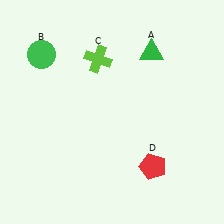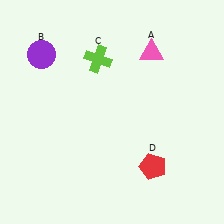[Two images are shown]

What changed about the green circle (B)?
In Image 1, B is green. In Image 2, it changed to purple.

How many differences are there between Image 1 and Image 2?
There are 2 differences between the two images.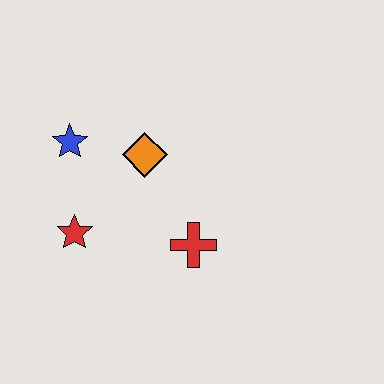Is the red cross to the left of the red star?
No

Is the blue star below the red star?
No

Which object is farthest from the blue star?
The red cross is farthest from the blue star.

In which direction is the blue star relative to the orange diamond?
The blue star is to the left of the orange diamond.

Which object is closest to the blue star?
The orange diamond is closest to the blue star.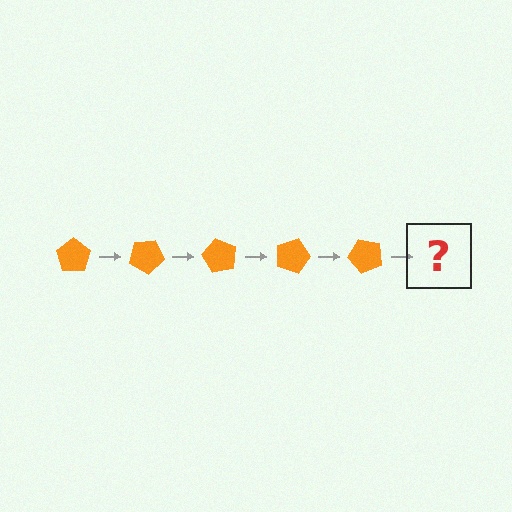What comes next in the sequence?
The next element should be an orange pentagon rotated 150 degrees.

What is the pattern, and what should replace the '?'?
The pattern is that the pentagon rotates 30 degrees each step. The '?' should be an orange pentagon rotated 150 degrees.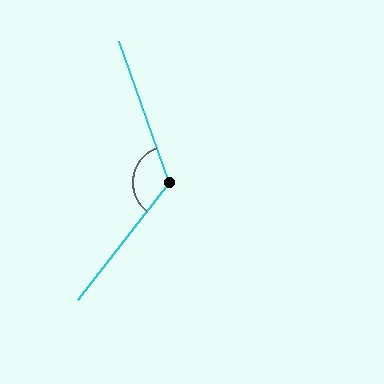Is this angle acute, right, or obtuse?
It is obtuse.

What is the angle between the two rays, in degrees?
Approximately 123 degrees.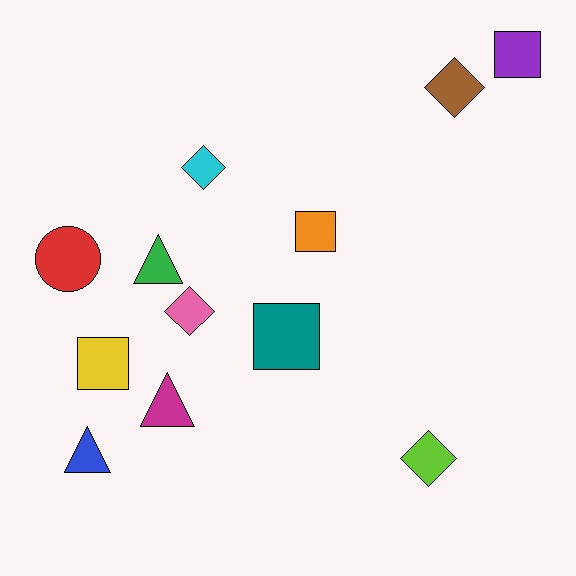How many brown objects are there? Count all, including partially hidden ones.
There is 1 brown object.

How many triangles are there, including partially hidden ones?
There are 3 triangles.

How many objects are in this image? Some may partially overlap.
There are 12 objects.